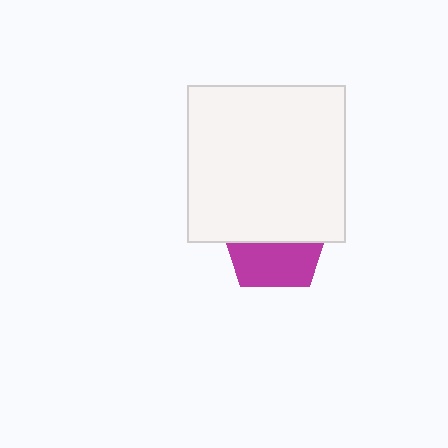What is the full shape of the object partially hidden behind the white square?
The partially hidden object is a magenta pentagon.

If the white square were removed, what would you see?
You would see the complete magenta pentagon.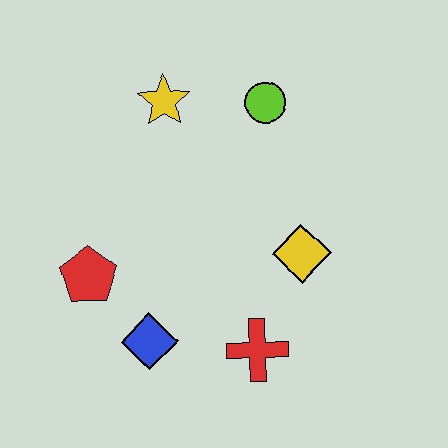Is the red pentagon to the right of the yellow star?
No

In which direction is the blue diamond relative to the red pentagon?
The blue diamond is below the red pentagon.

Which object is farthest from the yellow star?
The red cross is farthest from the yellow star.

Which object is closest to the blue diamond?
The red pentagon is closest to the blue diamond.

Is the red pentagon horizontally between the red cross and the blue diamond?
No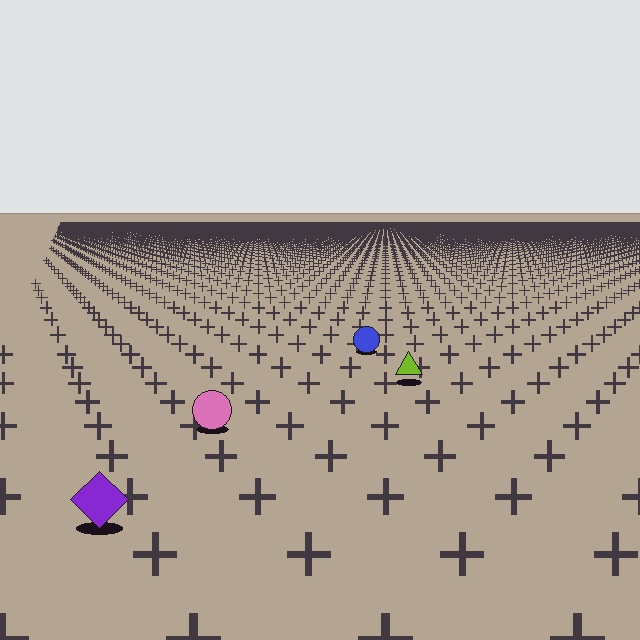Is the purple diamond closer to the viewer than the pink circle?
Yes. The purple diamond is closer — you can tell from the texture gradient: the ground texture is coarser near it.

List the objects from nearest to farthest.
From nearest to farthest: the purple diamond, the pink circle, the lime triangle, the blue circle.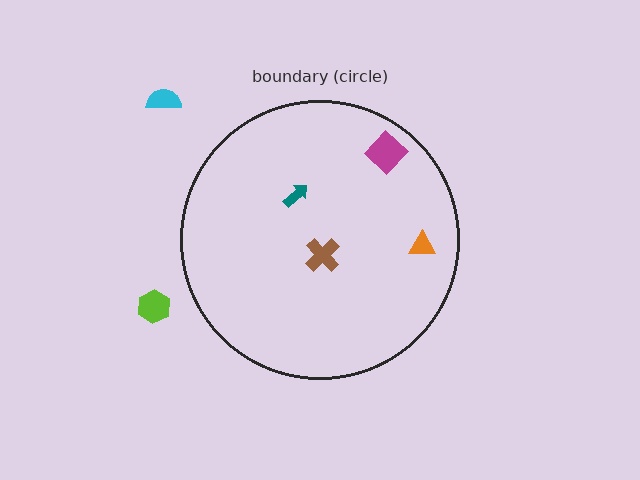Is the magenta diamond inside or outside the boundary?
Inside.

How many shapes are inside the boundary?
4 inside, 2 outside.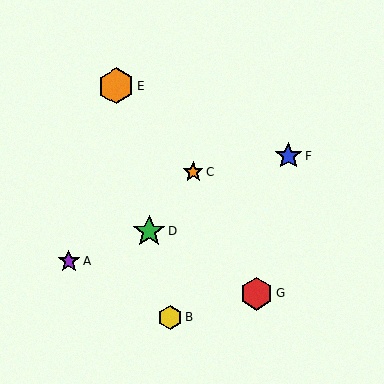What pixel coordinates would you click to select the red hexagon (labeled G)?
Click at (256, 293) to select the red hexagon G.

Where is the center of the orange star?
The center of the orange star is at (193, 172).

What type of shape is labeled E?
Shape E is an orange hexagon.